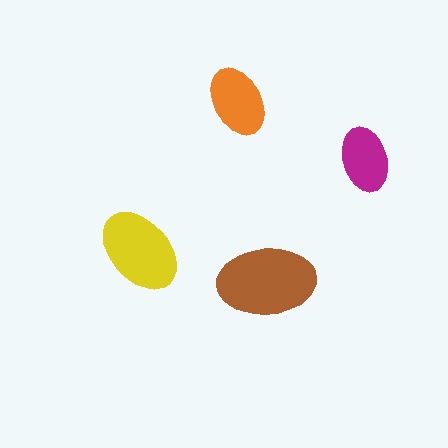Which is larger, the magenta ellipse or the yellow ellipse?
The yellow one.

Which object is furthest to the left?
The yellow ellipse is leftmost.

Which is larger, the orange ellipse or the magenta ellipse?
The orange one.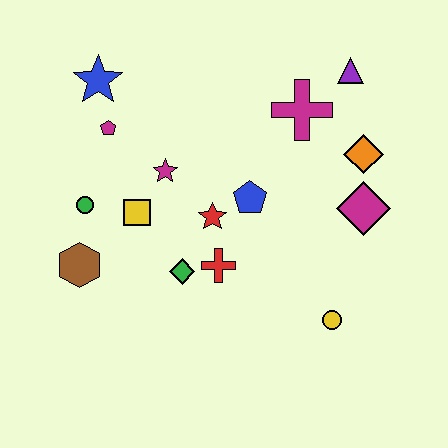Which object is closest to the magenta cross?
The purple triangle is closest to the magenta cross.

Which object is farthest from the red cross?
The purple triangle is farthest from the red cross.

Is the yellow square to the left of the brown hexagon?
No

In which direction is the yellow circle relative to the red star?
The yellow circle is to the right of the red star.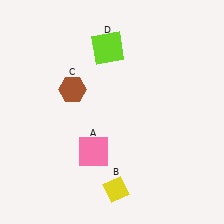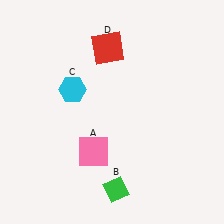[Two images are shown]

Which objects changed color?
B changed from yellow to green. C changed from brown to cyan. D changed from lime to red.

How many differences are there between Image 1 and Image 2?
There are 3 differences between the two images.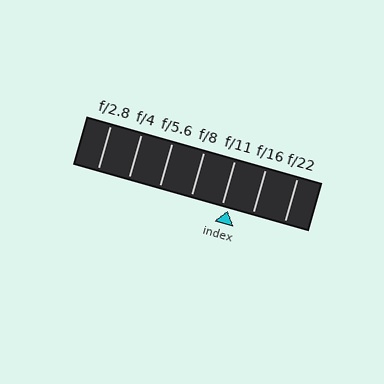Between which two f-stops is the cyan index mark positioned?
The index mark is between f/11 and f/16.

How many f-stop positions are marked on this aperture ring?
There are 7 f-stop positions marked.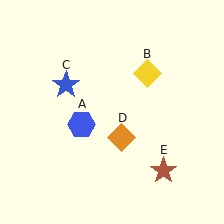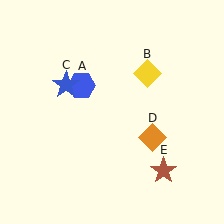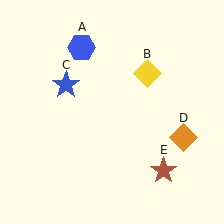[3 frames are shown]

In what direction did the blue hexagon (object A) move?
The blue hexagon (object A) moved up.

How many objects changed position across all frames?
2 objects changed position: blue hexagon (object A), orange diamond (object D).